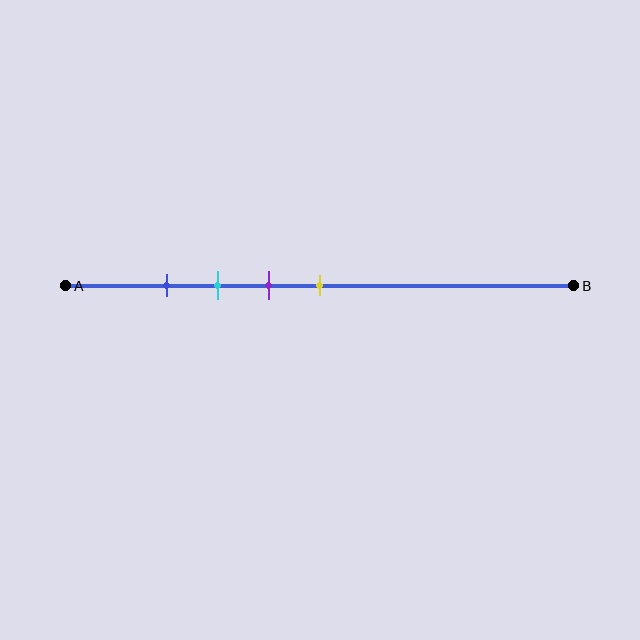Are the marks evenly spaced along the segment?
Yes, the marks are approximately evenly spaced.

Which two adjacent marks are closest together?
The blue and cyan marks are the closest adjacent pair.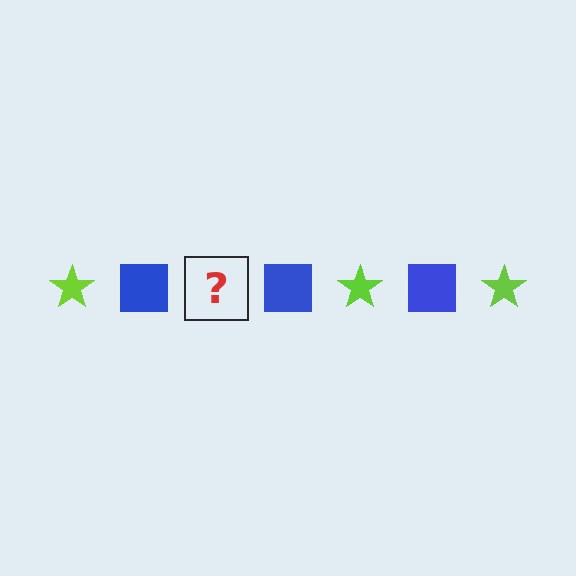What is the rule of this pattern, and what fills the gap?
The rule is that the pattern alternates between lime star and blue square. The gap should be filled with a lime star.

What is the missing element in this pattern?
The missing element is a lime star.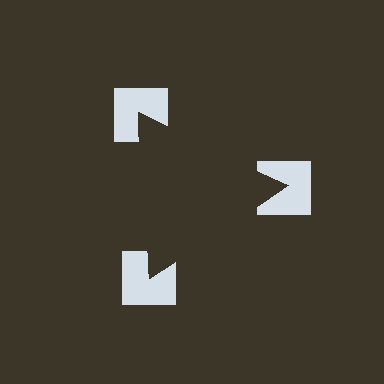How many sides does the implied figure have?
3 sides.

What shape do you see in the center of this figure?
An illusory triangle — its edges are inferred from the aligned wedge cuts in the notched squares, not physically drawn.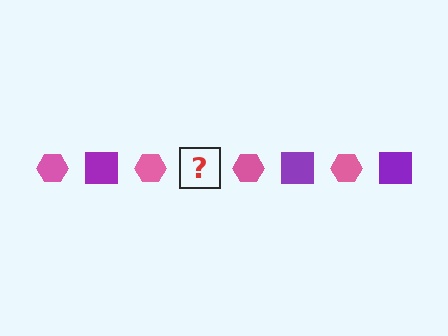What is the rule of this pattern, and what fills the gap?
The rule is that the pattern alternates between pink hexagon and purple square. The gap should be filled with a purple square.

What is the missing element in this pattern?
The missing element is a purple square.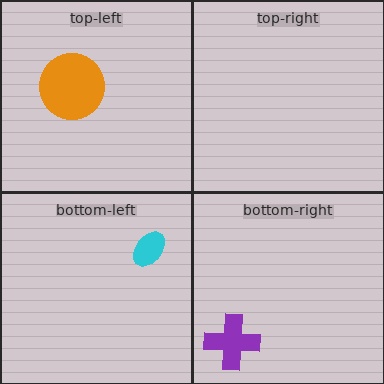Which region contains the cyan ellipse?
The bottom-left region.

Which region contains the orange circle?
The top-left region.